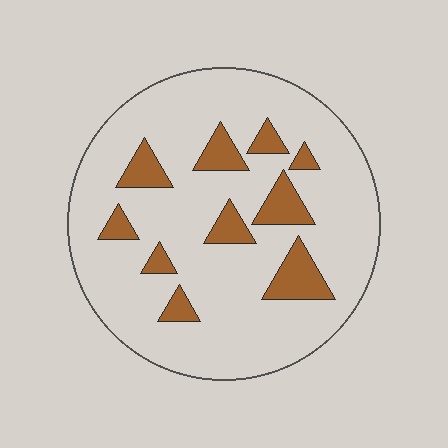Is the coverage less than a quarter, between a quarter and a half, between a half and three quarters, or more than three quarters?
Less than a quarter.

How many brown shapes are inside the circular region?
10.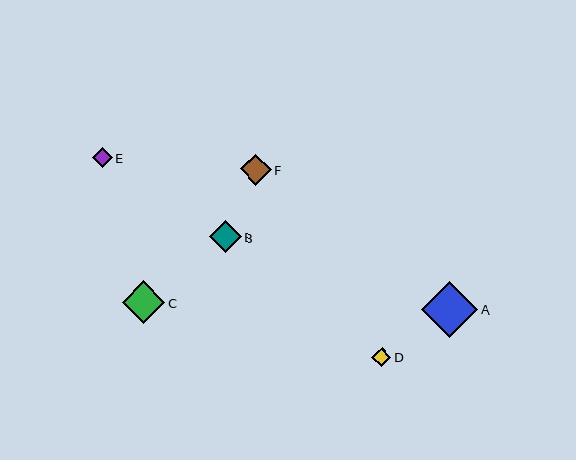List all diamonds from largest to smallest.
From largest to smallest: A, C, B, F, E, D.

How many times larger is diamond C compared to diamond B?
Diamond C is approximately 1.3 times the size of diamond B.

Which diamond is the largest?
Diamond A is the largest with a size of approximately 56 pixels.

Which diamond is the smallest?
Diamond D is the smallest with a size of approximately 19 pixels.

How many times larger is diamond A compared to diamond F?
Diamond A is approximately 1.8 times the size of diamond F.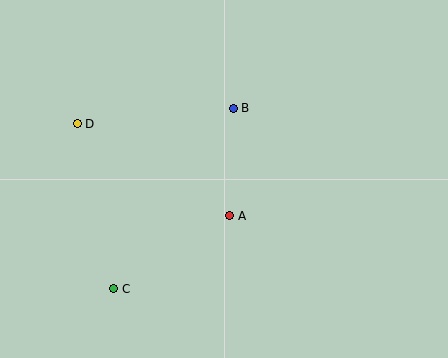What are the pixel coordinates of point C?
Point C is at (114, 289).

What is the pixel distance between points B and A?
The distance between B and A is 108 pixels.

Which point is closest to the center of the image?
Point A at (230, 216) is closest to the center.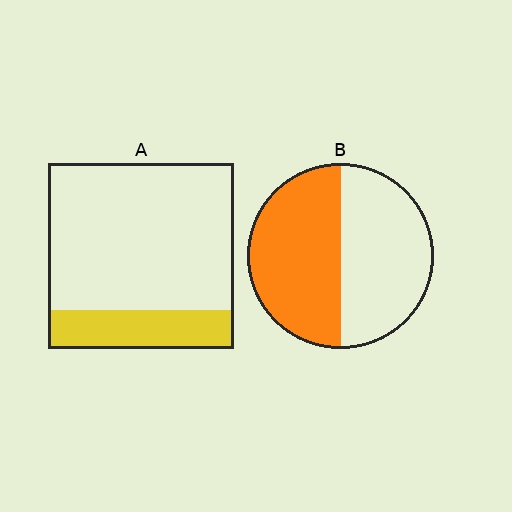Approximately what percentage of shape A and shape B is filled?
A is approximately 20% and B is approximately 50%.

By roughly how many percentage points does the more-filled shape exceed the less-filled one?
By roughly 30 percentage points (B over A).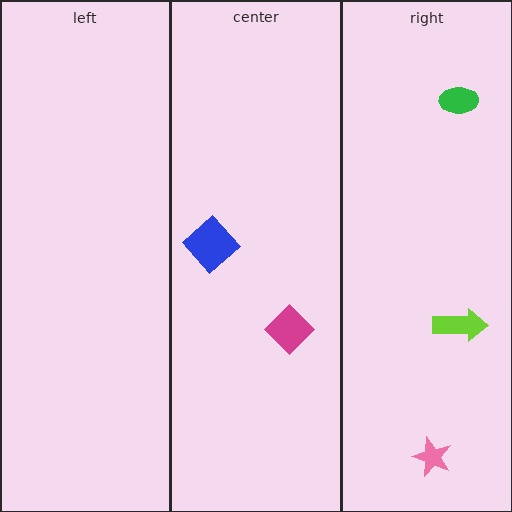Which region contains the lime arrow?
The right region.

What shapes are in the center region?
The magenta diamond, the blue diamond.